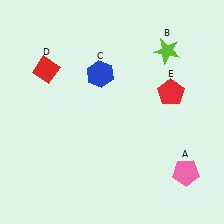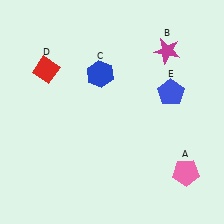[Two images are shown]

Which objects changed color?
B changed from lime to magenta. E changed from red to blue.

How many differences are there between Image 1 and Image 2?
There are 2 differences between the two images.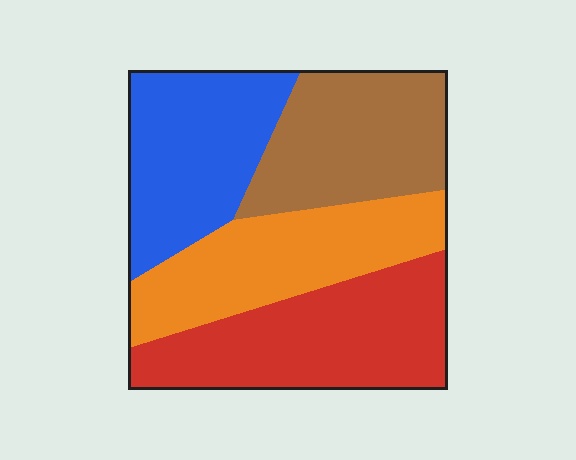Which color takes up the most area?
Red, at roughly 30%.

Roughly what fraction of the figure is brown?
Brown takes up between a sixth and a third of the figure.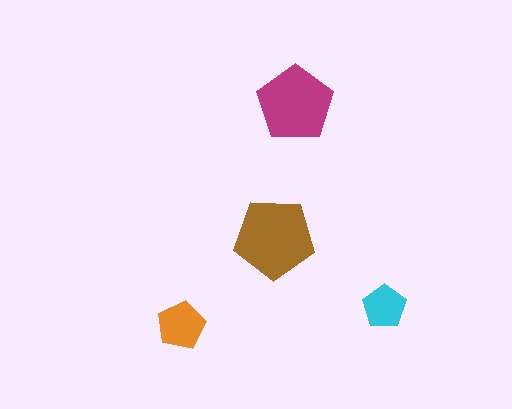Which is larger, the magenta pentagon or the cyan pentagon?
The magenta one.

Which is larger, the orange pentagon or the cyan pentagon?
The orange one.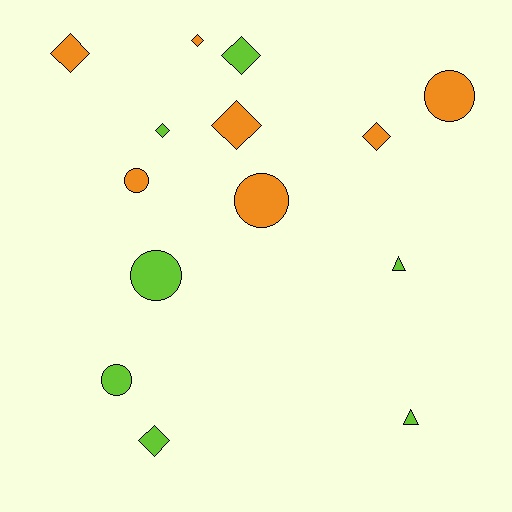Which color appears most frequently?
Orange, with 7 objects.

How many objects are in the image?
There are 14 objects.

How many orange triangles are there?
There are no orange triangles.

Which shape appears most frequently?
Diamond, with 7 objects.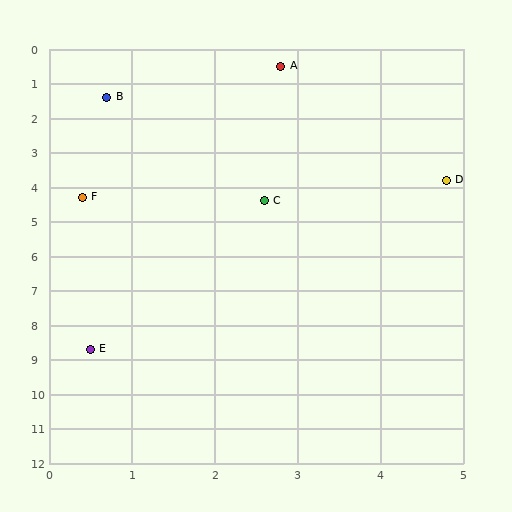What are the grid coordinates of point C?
Point C is at approximately (2.6, 4.4).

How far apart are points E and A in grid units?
Points E and A are about 8.5 grid units apart.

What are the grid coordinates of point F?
Point F is at approximately (0.4, 4.3).